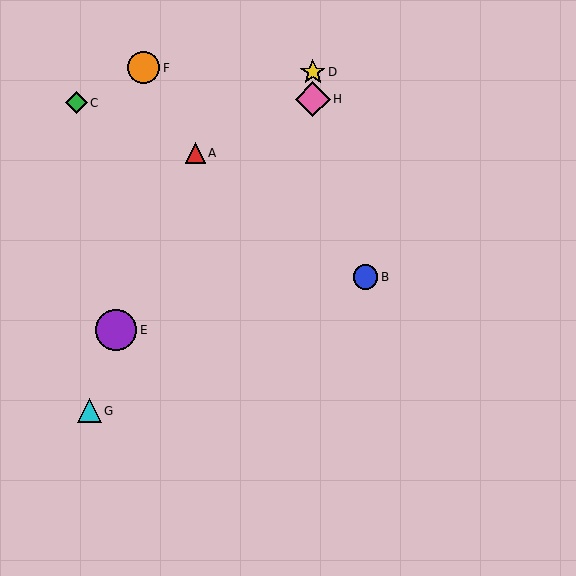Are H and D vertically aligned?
Yes, both are at x≈313.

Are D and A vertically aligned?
No, D is at x≈313 and A is at x≈195.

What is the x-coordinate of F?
Object F is at x≈144.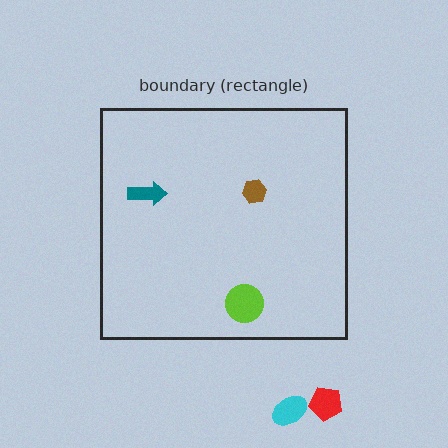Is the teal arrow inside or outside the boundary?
Inside.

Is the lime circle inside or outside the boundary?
Inside.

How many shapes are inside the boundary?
3 inside, 2 outside.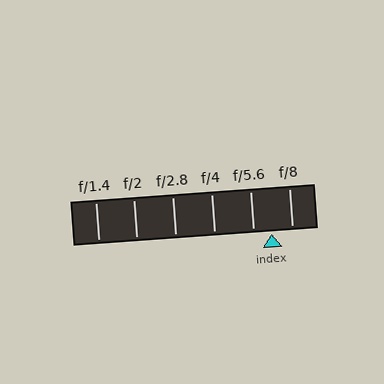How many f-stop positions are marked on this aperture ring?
There are 6 f-stop positions marked.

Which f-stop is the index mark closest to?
The index mark is closest to f/5.6.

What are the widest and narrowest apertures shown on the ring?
The widest aperture shown is f/1.4 and the narrowest is f/8.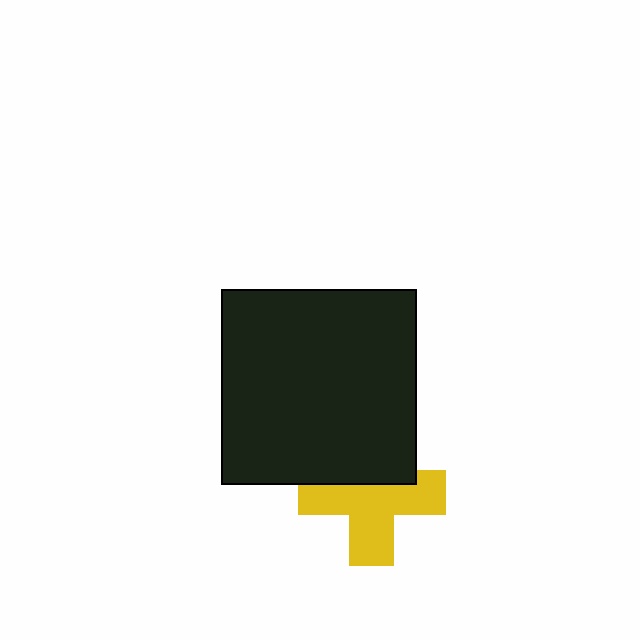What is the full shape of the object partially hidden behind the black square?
The partially hidden object is a yellow cross.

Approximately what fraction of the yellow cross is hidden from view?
Roughly 37% of the yellow cross is hidden behind the black square.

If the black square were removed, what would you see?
You would see the complete yellow cross.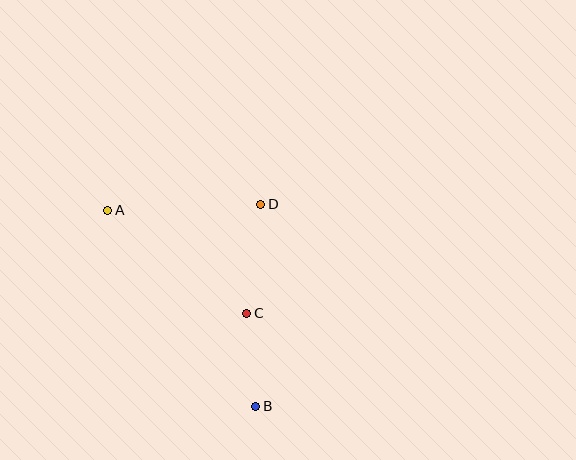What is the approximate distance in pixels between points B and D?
The distance between B and D is approximately 202 pixels.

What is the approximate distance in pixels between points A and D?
The distance between A and D is approximately 153 pixels.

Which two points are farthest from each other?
Points A and B are farthest from each other.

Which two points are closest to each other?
Points B and C are closest to each other.